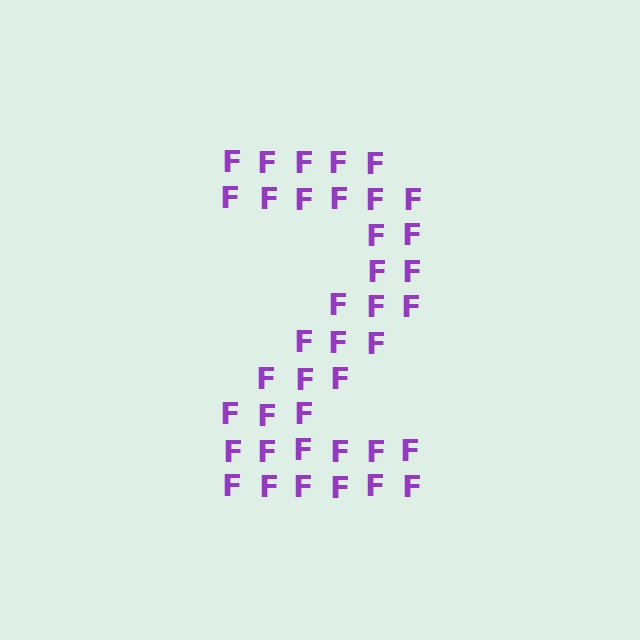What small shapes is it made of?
It is made of small letter F's.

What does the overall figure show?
The overall figure shows the digit 2.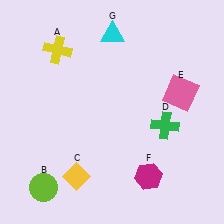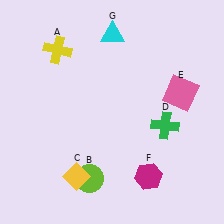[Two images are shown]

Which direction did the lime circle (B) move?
The lime circle (B) moved right.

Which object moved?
The lime circle (B) moved right.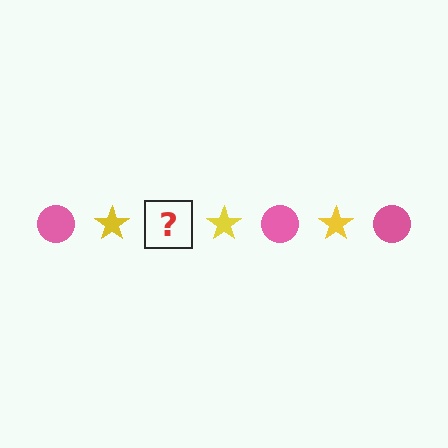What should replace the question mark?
The question mark should be replaced with a pink circle.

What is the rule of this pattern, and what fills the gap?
The rule is that the pattern alternates between pink circle and yellow star. The gap should be filled with a pink circle.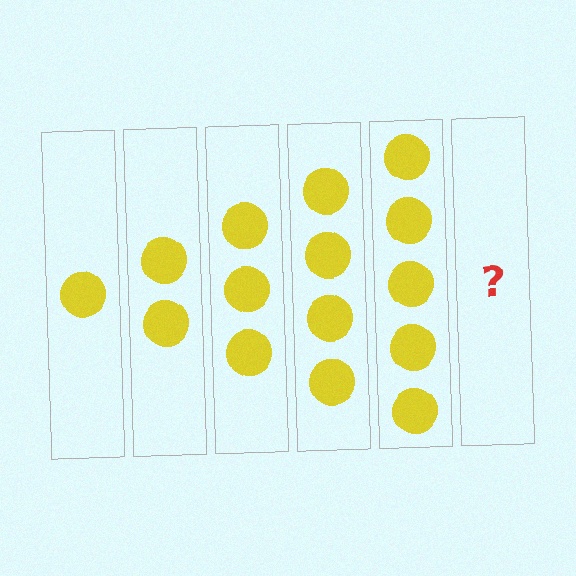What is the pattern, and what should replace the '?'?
The pattern is that each step adds one more circle. The '?' should be 6 circles.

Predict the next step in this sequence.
The next step is 6 circles.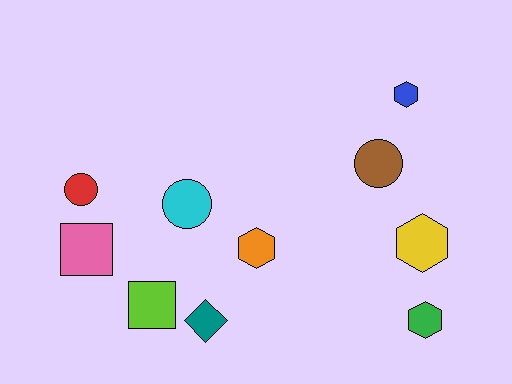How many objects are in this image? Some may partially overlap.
There are 10 objects.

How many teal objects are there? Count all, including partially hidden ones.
There is 1 teal object.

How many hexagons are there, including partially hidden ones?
There are 4 hexagons.